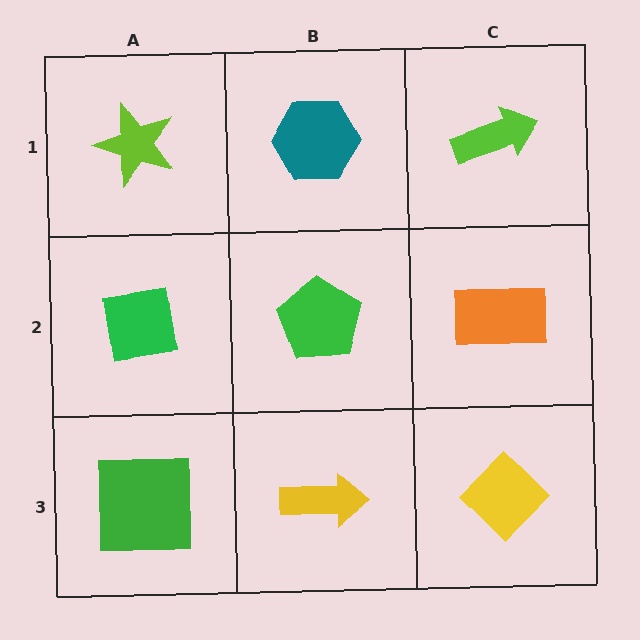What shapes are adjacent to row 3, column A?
A green square (row 2, column A), a yellow arrow (row 3, column B).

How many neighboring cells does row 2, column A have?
3.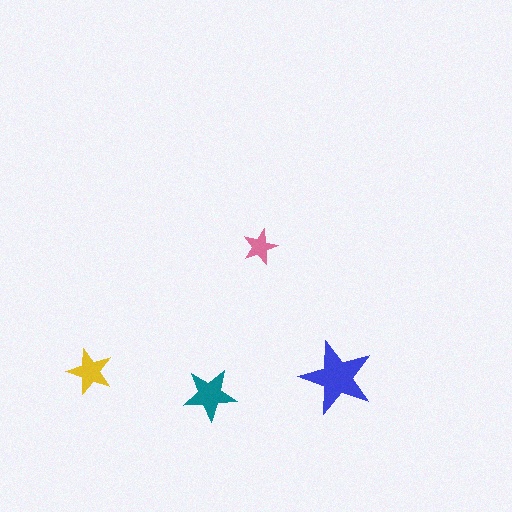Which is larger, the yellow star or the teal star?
The teal one.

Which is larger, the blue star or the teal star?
The blue one.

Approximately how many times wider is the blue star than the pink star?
About 2 times wider.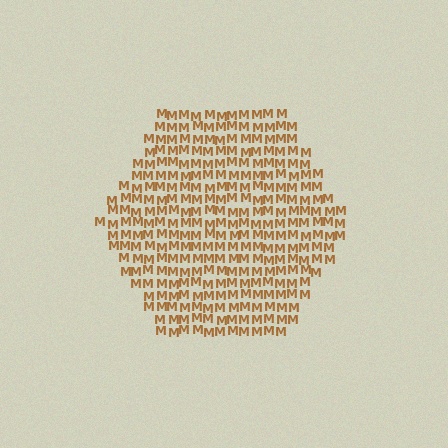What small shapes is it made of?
It is made of small letter M's.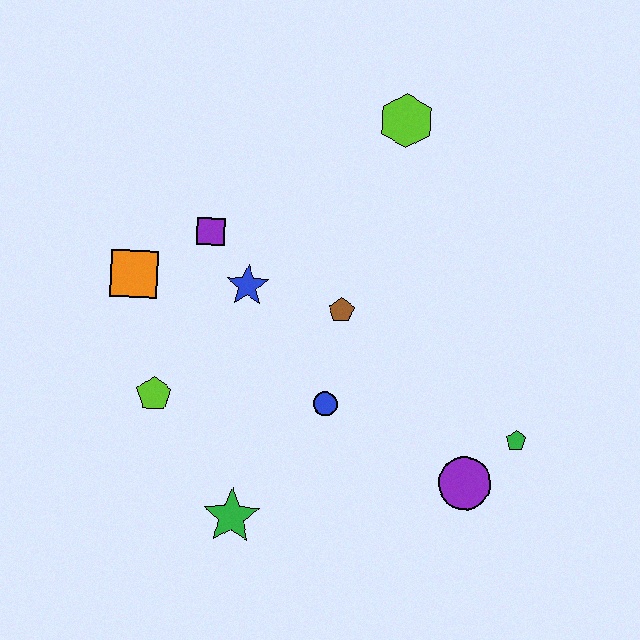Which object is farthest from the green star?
The lime hexagon is farthest from the green star.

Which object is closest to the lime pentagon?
The orange square is closest to the lime pentagon.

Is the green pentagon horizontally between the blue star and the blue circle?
No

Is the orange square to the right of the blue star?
No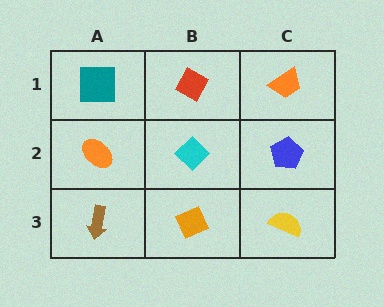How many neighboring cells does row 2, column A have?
3.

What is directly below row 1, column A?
An orange ellipse.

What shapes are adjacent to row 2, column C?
An orange trapezoid (row 1, column C), a yellow semicircle (row 3, column C), a cyan diamond (row 2, column B).